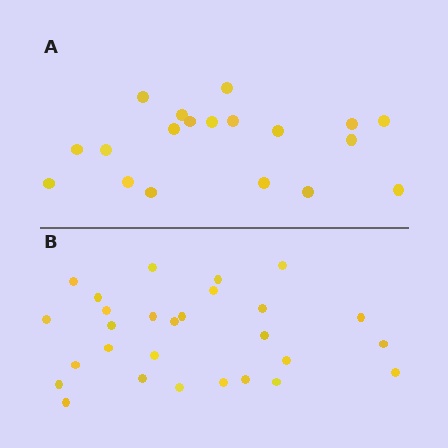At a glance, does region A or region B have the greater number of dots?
Region B (the bottom region) has more dots.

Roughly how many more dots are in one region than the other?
Region B has roughly 8 or so more dots than region A.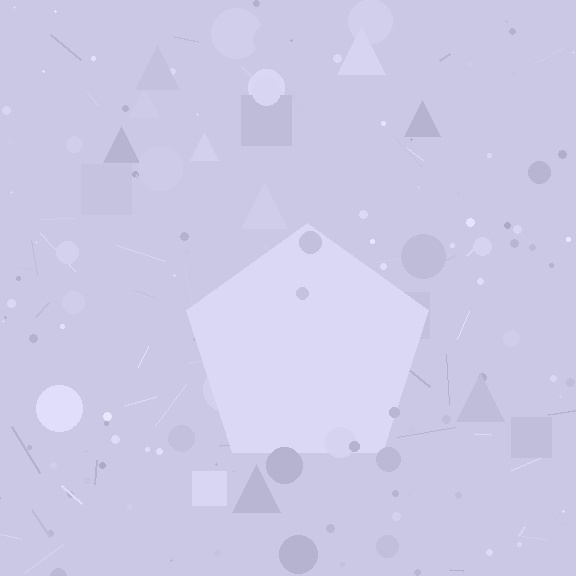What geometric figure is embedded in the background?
A pentagon is embedded in the background.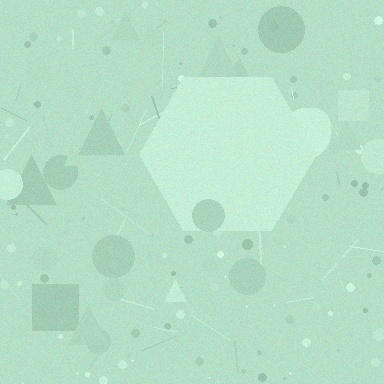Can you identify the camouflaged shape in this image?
The camouflaged shape is a hexagon.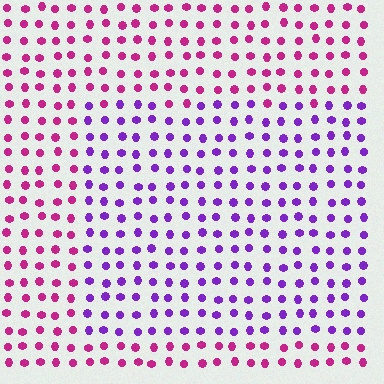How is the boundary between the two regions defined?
The boundary is defined purely by a slight shift in hue (about 47 degrees). Spacing, size, and orientation are identical on both sides.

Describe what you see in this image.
The image is filled with small magenta elements in a uniform arrangement. A rectangle-shaped region is visible where the elements are tinted to a slightly different hue, forming a subtle color boundary.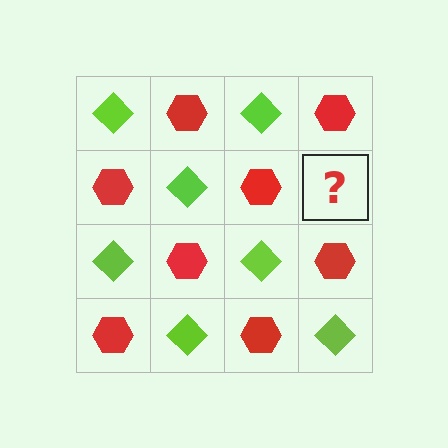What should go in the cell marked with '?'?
The missing cell should contain a lime diamond.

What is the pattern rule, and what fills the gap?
The rule is that it alternates lime diamond and red hexagon in a checkerboard pattern. The gap should be filled with a lime diamond.